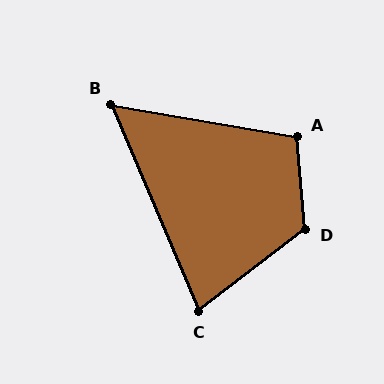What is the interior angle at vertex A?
Approximately 104 degrees (obtuse).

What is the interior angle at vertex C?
Approximately 76 degrees (acute).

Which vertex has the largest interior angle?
D, at approximately 123 degrees.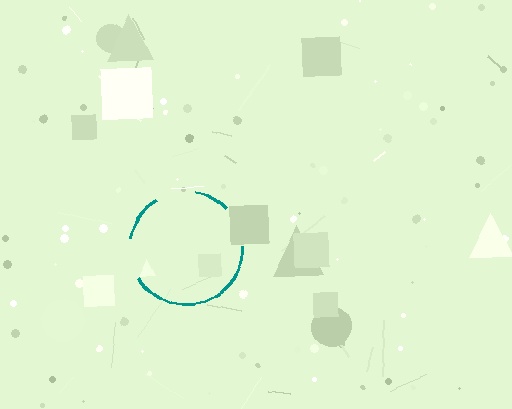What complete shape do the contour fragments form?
The contour fragments form a circle.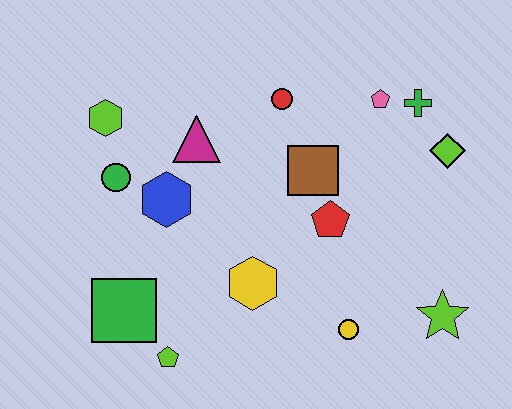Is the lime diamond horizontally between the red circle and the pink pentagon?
No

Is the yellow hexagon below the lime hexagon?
Yes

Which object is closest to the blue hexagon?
The green circle is closest to the blue hexagon.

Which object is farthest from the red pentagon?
The lime hexagon is farthest from the red pentagon.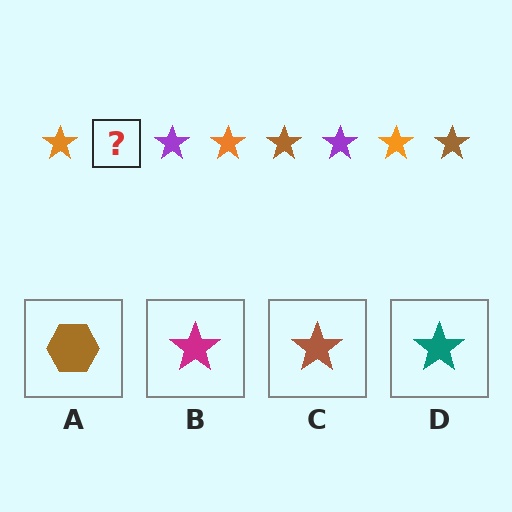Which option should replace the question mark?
Option C.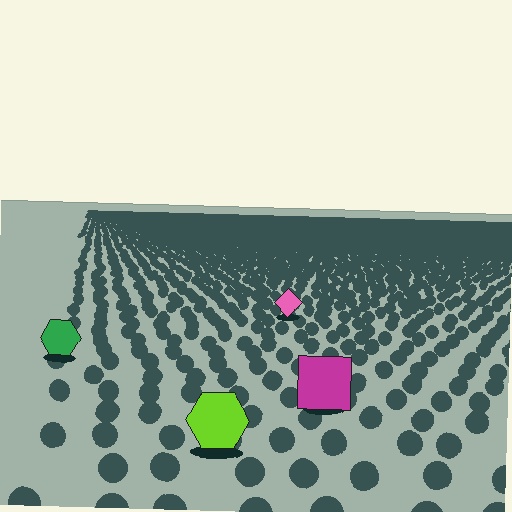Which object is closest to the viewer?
The lime hexagon is closest. The texture marks near it are larger and more spread out.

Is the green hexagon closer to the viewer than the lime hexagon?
No. The lime hexagon is closer — you can tell from the texture gradient: the ground texture is coarser near it.